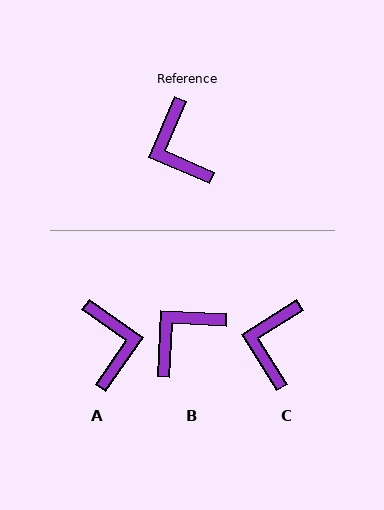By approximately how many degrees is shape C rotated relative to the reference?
Approximately 34 degrees clockwise.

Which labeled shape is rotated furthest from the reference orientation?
A, about 168 degrees away.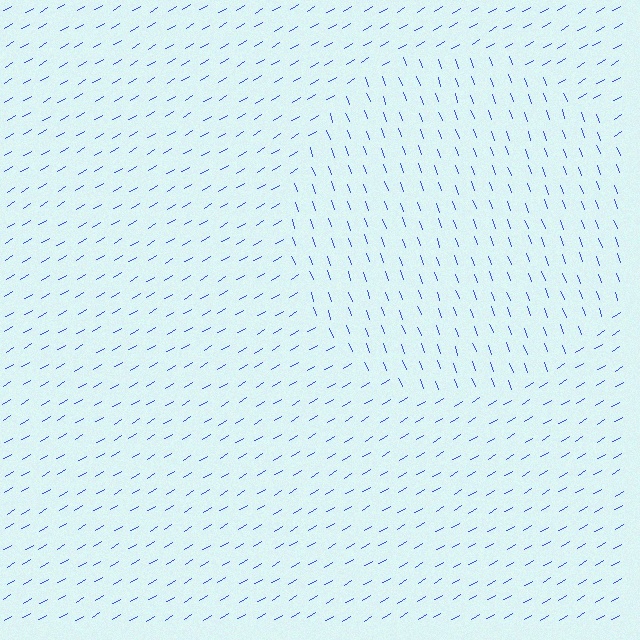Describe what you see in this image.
The image is filled with small blue line segments. A circle region in the image has lines oriented differently from the surrounding lines, creating a visible texture boundary.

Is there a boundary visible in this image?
Yes, there is a texture boundary formed by a change in line orientation.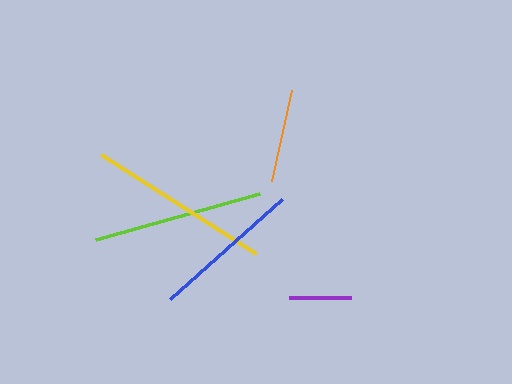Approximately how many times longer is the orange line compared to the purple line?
The orange line is approximately 1.5 times the length of the purple line.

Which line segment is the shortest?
The purple line is the shortest at approximately 62 pixels.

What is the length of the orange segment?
The orange segment is approximately 93 pixels long.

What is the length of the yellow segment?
The yellow segment is approximately 183 pixels long.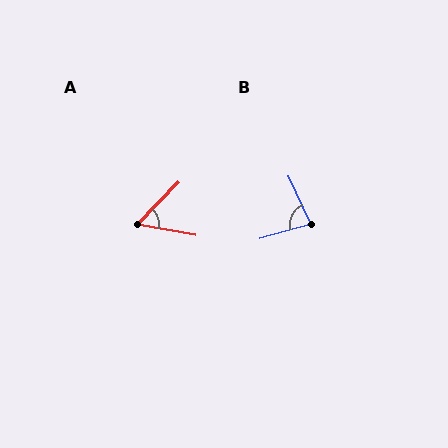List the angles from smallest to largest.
A (56°), B (81°).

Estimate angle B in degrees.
Approximately 81 degrees.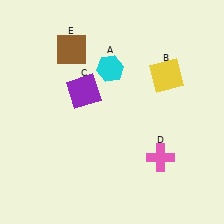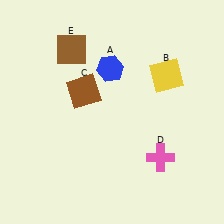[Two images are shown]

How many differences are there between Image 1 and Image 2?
There are 2 differences between the two images.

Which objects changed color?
A changed from cyan to blue. C changed from purple to brown.